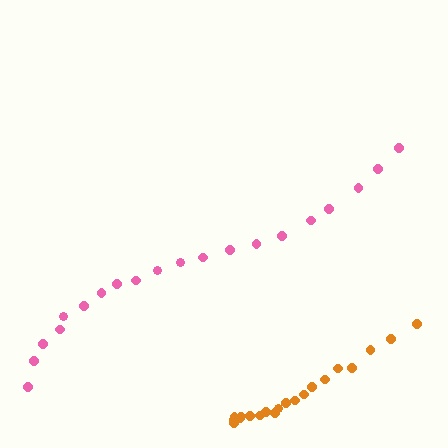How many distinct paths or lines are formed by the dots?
There are 2 distinct paths.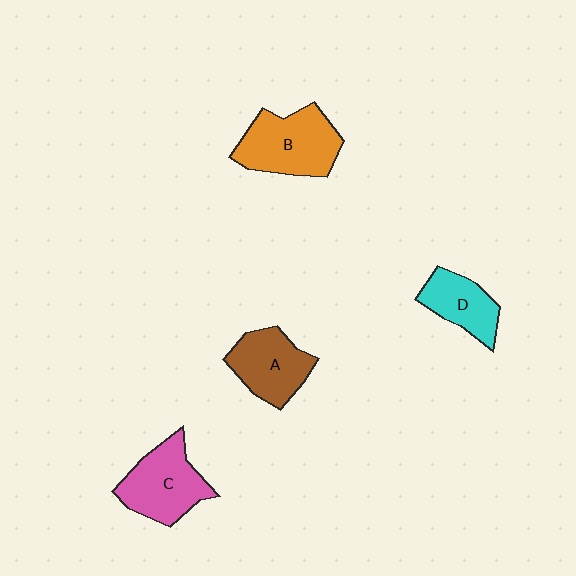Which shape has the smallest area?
Shape D (cyan).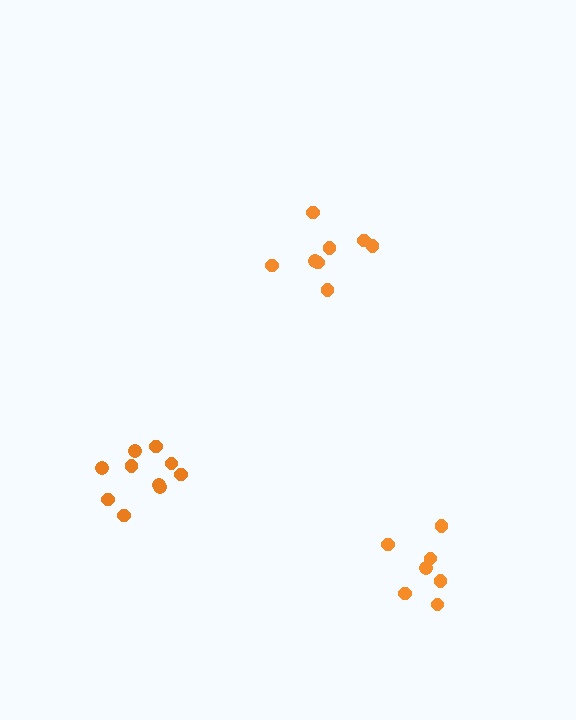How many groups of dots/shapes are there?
There are 3 groups.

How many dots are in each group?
Group 1: 10 dots, Group 2: 8 dots, Group 3: 7 dots (25 total).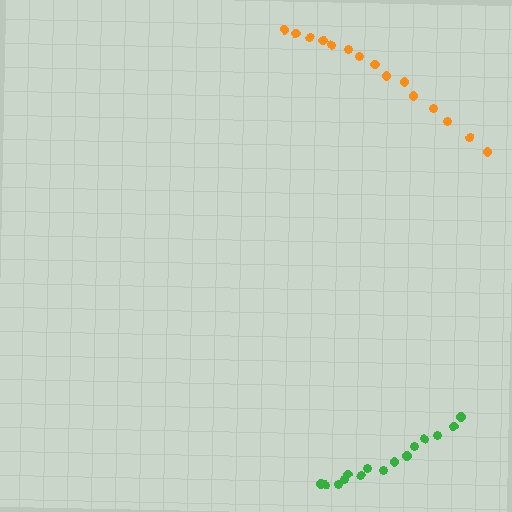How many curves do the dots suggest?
There are 2 distinct paths.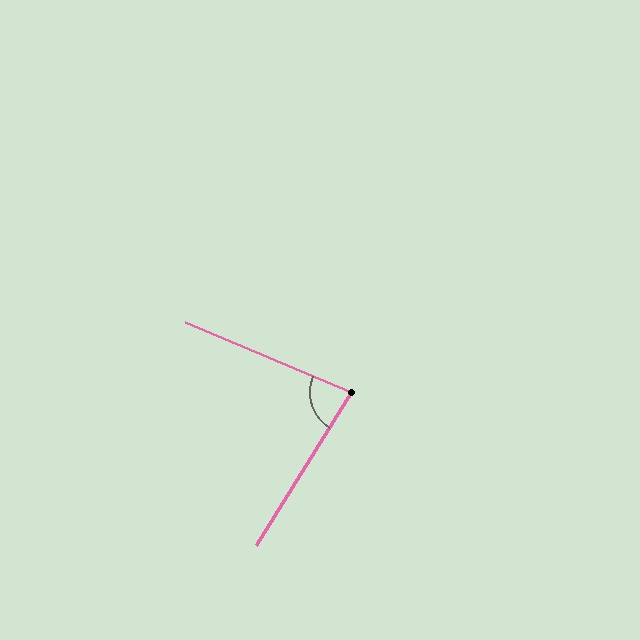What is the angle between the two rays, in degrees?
Approximately 81 degrees.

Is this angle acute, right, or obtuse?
It is acute.